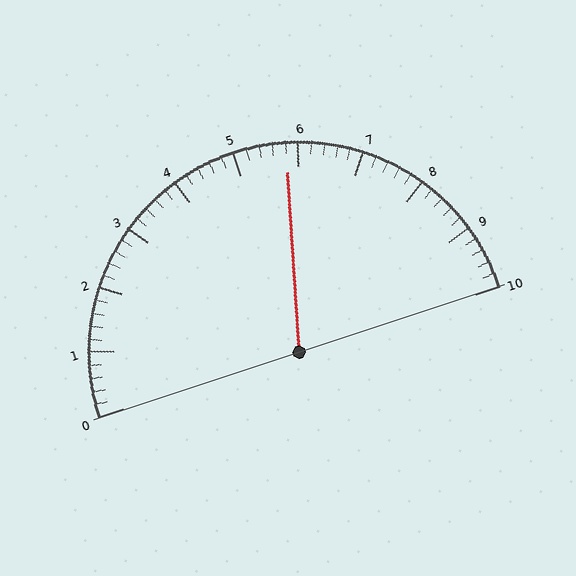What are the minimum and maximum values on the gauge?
The gauge ranges from 0 to 10.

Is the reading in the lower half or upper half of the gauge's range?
The reading is in the upper half of the range (0 to 10).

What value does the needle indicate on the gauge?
The needle indicates approximately 5.8.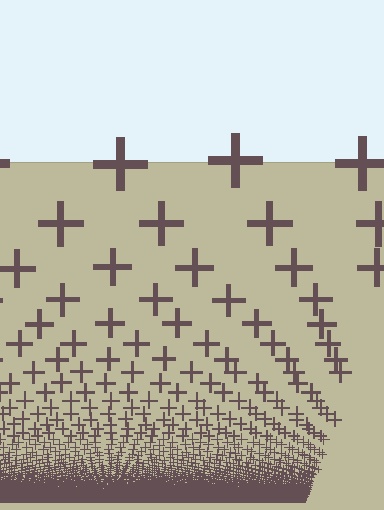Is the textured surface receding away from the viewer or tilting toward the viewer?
The surface appears to tilt toward the viewer. Texture elements get larger and sparser toward the top.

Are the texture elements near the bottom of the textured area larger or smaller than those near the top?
Smaller. The gradient is inverted — elements near the bottom are smaller and denser.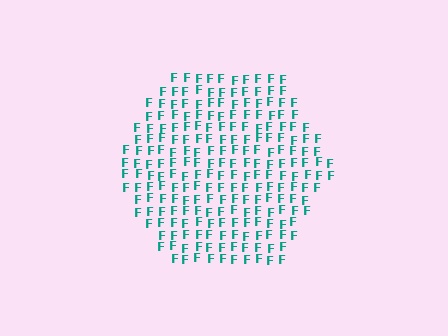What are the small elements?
The small elements are letter F's.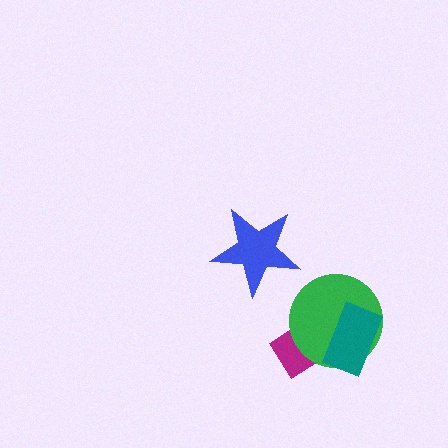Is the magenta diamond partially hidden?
Yes, it is partially covered by another shape.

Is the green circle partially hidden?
Yes, it is partially covered by another shape.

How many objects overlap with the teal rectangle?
2 objects overlap with the teal rectangle.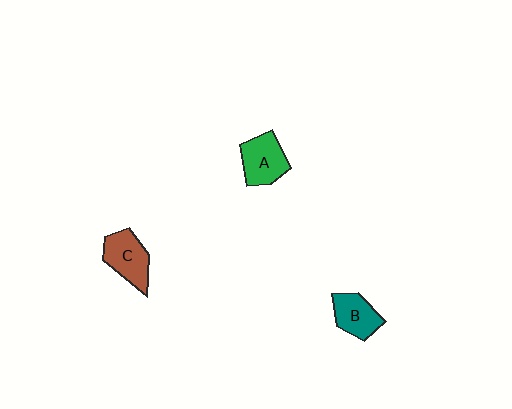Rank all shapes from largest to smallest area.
From largest to smallest: A (green), C (brown), B (teal).